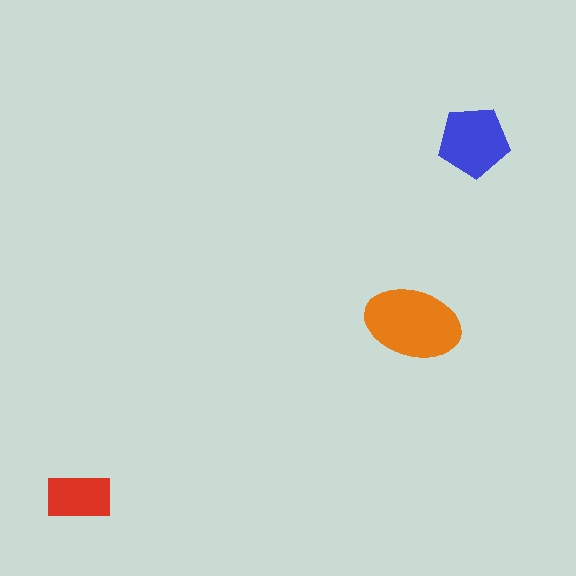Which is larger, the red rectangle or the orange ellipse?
The orange ellipse.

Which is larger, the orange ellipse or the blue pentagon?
The orange ellipse.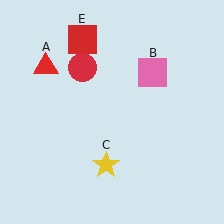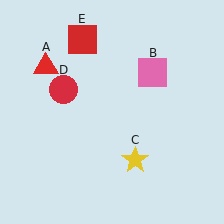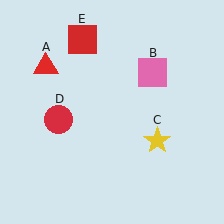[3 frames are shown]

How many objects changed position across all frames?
2 objects changed position: yellow star (object C), red circle (object D).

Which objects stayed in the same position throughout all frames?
Red triangle (object A) and pink square (object B) and red square (object E) remained stationary.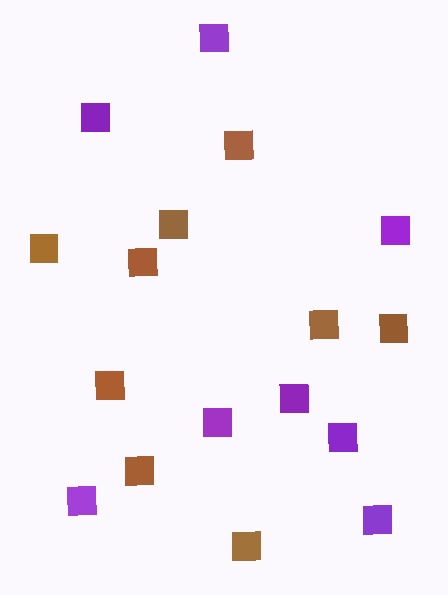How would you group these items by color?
There are 2 groups: one group of purple squares (8) and one group of brown squares (9).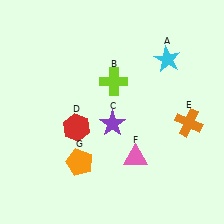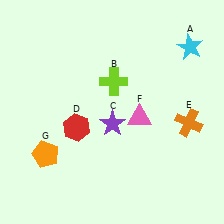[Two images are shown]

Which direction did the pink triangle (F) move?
The pink triangle (F) moved up.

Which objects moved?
The objects that moved are: the cyan star (A), the pink triangle (F), the orange pentagon (G).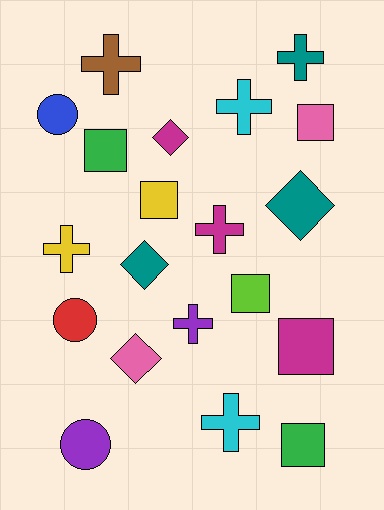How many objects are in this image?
There are 20 objects.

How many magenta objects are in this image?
There are 3 magenta objects.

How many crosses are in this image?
There are 7 crosses.